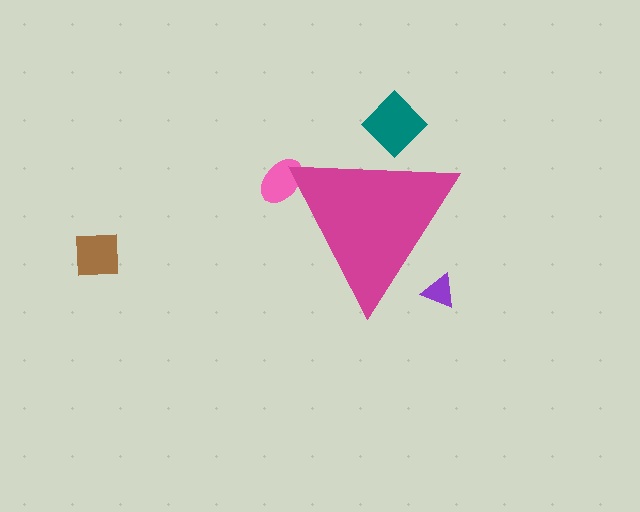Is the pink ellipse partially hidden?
Yes, the pink ellipse is partially hidden behind the magenta triangle.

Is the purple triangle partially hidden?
Yes, the purple triangle is partially hidden behind the magenta triangle.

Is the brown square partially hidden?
No, the brown square is fully visible.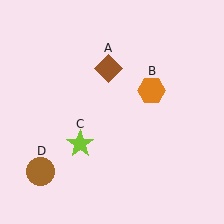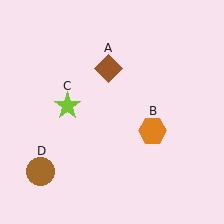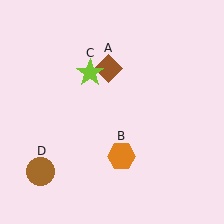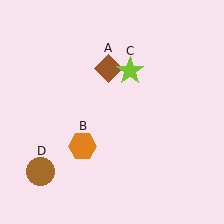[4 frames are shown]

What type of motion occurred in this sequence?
The orange hexagon (object B), lime star (object C) rotated clockwise around the center of the scene.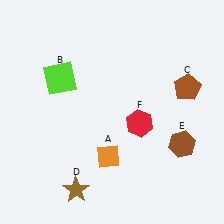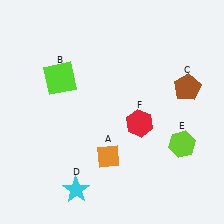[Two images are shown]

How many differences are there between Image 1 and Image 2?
There are 2 differences between the two images.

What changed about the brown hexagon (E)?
In Image 1, E is brown. In Image 2, it changed to lime.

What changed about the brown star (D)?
In Image 1, D is brown. In Image 2, it changed to cyan.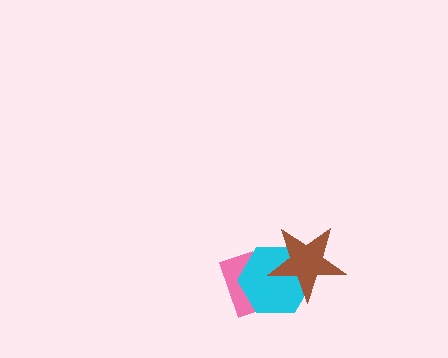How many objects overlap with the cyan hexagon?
2 objects overlap with the cyan hexagon.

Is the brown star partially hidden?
No, no other shape covers it.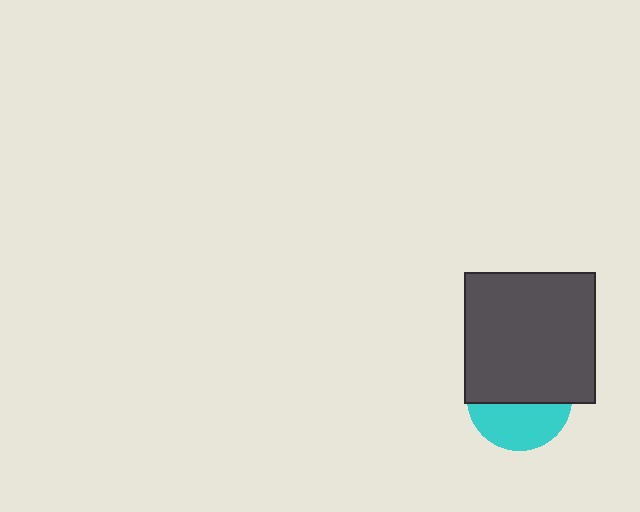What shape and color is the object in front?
The object in front is a dark gray square.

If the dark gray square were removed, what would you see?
You would see the complete cyan circle.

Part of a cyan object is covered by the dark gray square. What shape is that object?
It is a circle.